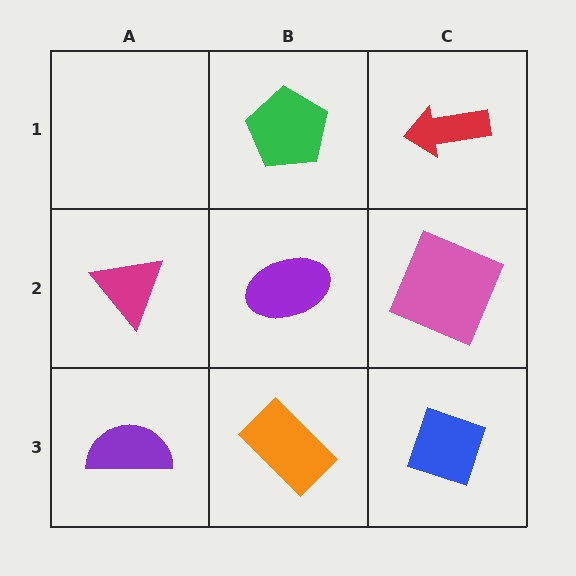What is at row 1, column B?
A green pentagon.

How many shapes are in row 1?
2 shapes.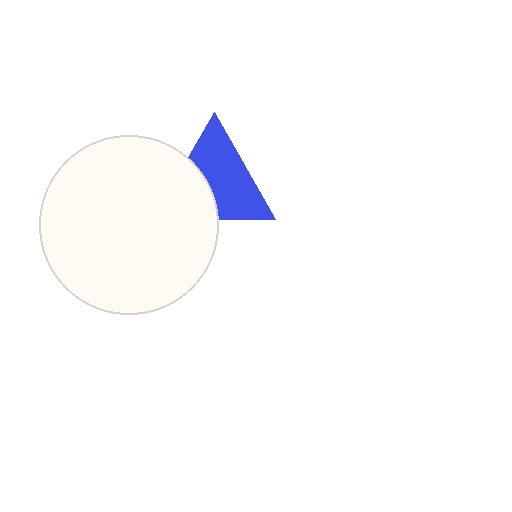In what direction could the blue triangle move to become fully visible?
The blue triangle could move right. That would shift it out from behind the white circle entirely.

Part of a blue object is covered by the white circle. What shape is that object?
It is a triangle.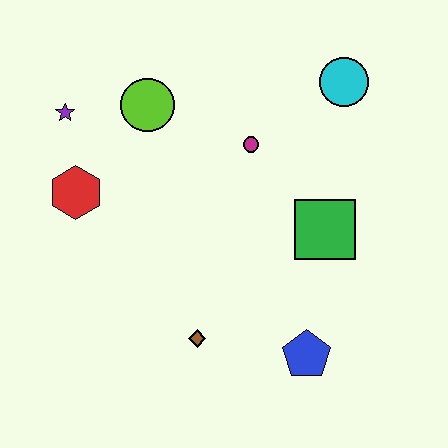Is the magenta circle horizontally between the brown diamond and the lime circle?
No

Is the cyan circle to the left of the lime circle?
No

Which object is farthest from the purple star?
The blue pentagon is farthest from the purple star.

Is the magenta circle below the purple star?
Yes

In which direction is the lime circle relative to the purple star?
The lime circle is to the right of the purple star.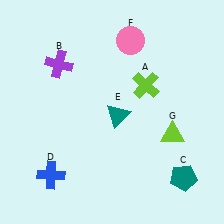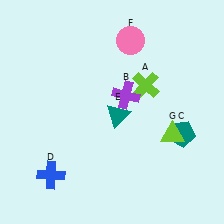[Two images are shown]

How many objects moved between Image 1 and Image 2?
2 objects moved between the two images.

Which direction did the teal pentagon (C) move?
The teal pentagon (C) moved up.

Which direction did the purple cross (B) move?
The purple cross (B) moved right.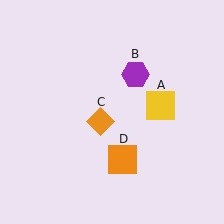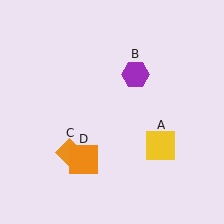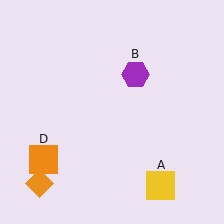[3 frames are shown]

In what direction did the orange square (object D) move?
The orange square (object D) moved left.